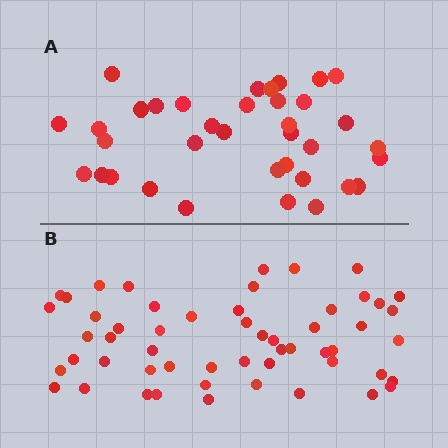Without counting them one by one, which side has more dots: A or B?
Region B (the bottom region) has more dots.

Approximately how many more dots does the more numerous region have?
Region B has approximately 20 more dots than region A.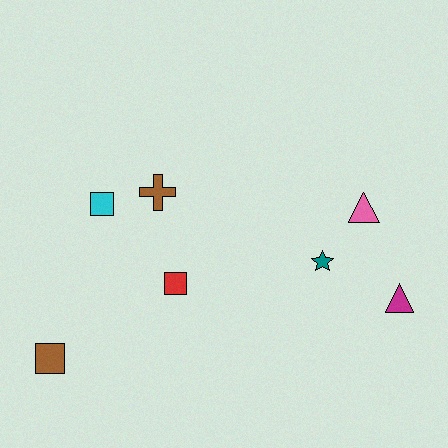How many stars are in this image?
There is 1 star.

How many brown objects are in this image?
There are 2 brown objects.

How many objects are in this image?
There are 7 objects.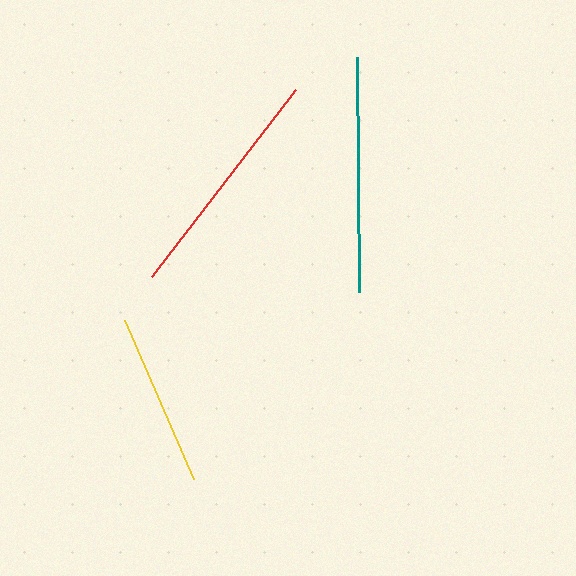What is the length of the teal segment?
The teal segment is approximately 236 pixels long.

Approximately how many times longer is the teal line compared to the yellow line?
The teal line is approximately 1.4 times the length of the yellow line.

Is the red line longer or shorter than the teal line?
The red line is longer than the teal line.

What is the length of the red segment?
The red segment is approximately 237 pixels long.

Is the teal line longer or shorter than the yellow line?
The teal line is longer than the yellow line.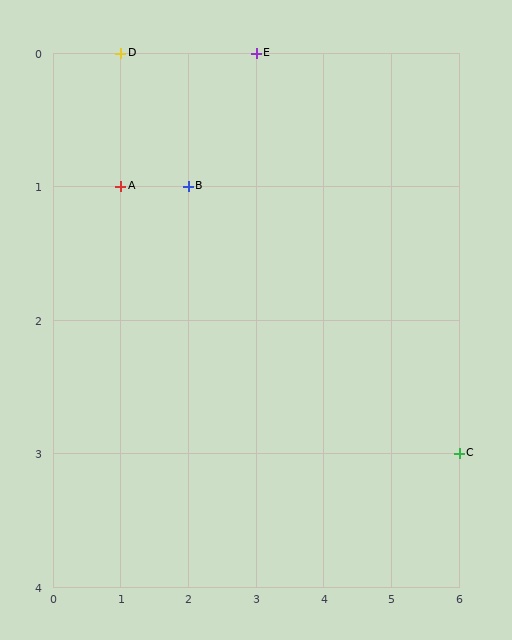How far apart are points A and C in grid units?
Points A and C are 5 columns and 2 rows apart (about 5.4 grid units diagonally).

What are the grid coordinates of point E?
Point E is at grid coordinates (3, 0).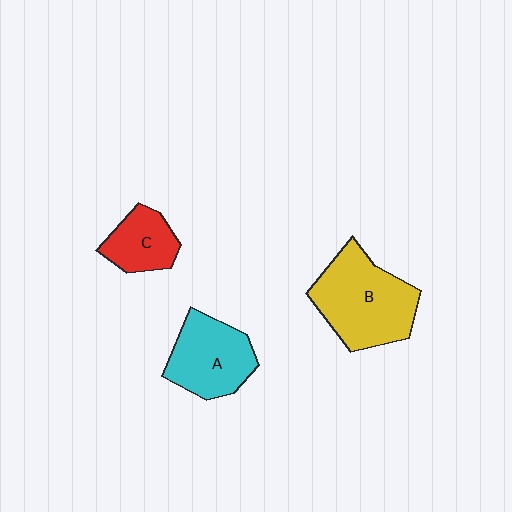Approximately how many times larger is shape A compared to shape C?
Approximately 1.5 times.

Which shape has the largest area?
Shape B (yellow).